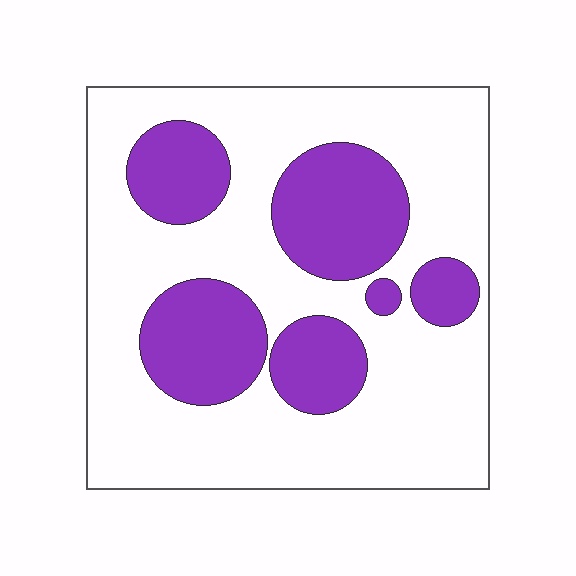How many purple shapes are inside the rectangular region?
6.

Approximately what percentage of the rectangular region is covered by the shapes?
Approximately 30%.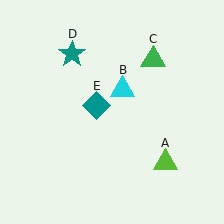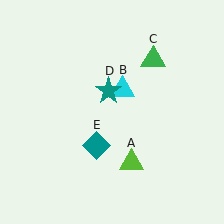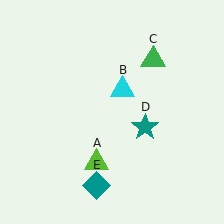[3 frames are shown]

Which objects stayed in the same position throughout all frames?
Cyan triangle (object B) and green triangle (object C) remained stationary.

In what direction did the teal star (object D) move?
The teal star (object D) moved down and to the right.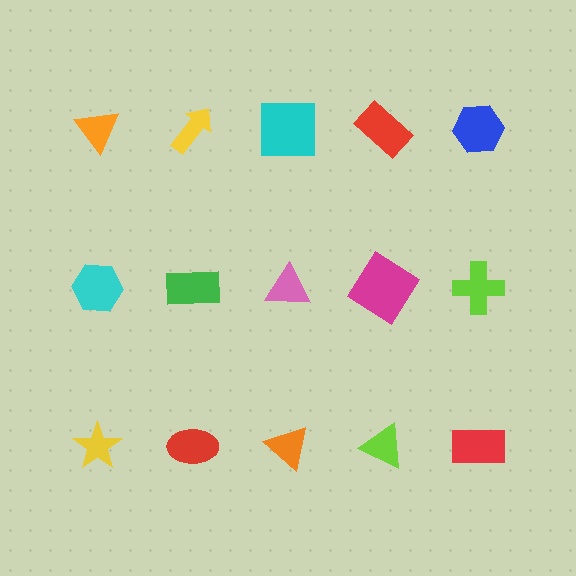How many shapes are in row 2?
5 shapes.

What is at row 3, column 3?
An orange triangle.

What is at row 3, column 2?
A red ellipse.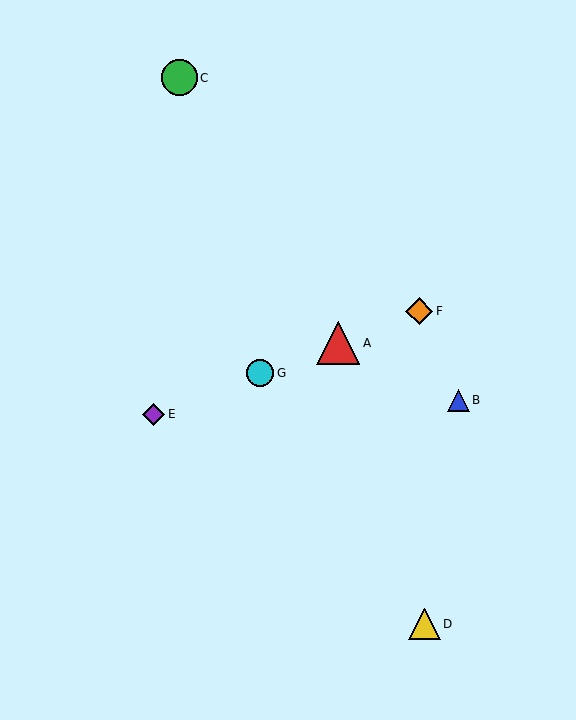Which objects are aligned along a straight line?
Objects A, E, F, G are aligned along a straight line.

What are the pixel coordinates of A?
Object A is at (338, 343).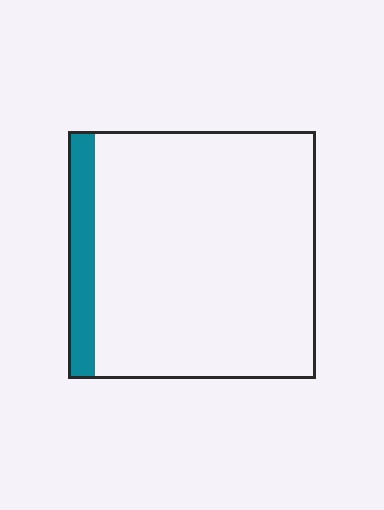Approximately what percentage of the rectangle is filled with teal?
Approximately 10%.